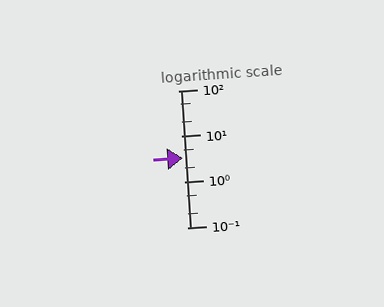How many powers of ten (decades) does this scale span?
The scale spans 3 decades, from 0.1 to 100.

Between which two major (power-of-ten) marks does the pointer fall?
The pointer is between 1 and 10.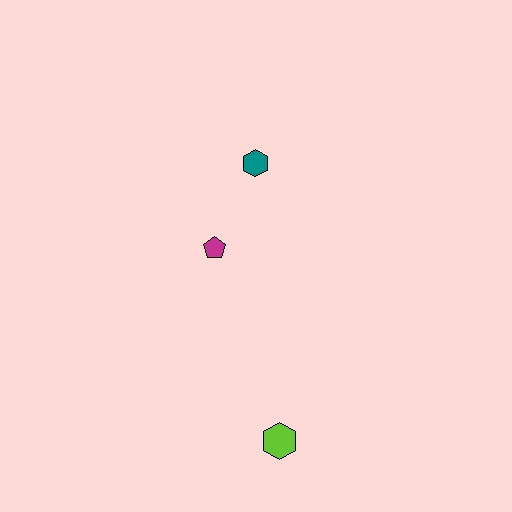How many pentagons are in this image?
There is 1 pentagon.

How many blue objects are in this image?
There are no blue objects.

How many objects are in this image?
There are 3 objects.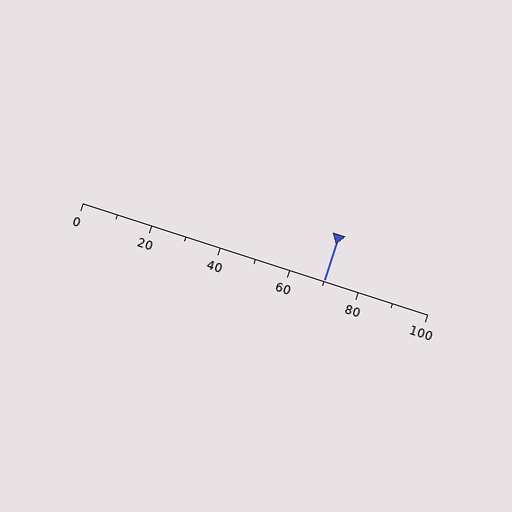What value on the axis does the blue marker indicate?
The marker indicates approximately 70.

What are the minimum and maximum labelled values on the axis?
The axis runs from 0 to 100.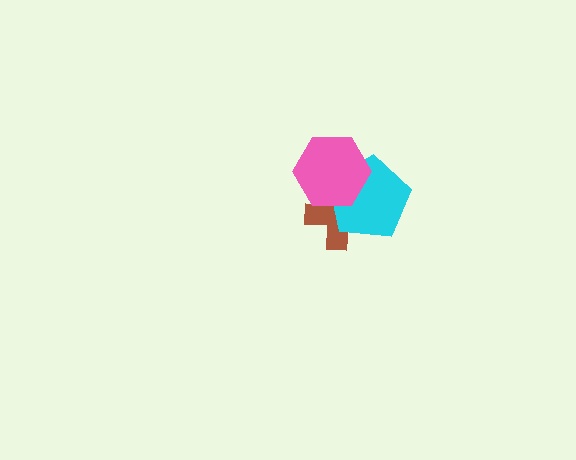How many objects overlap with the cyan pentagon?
2 objects overlap with the cyan pentagon.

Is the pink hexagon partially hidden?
No, no other shape covers it.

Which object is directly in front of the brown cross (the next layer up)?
The cyan pentagon is directly in front of the brown cross.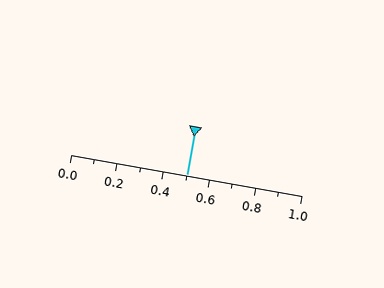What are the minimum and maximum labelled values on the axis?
The axis runs from 0.0 to 1.0.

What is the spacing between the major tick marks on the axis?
The major ticks are spaced 0.2 apart.